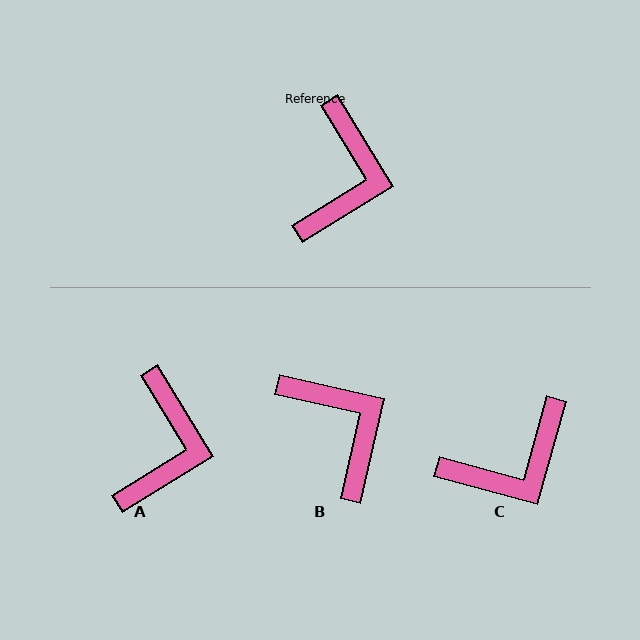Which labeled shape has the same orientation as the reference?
A.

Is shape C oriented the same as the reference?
No, it is off by about 47 degrees.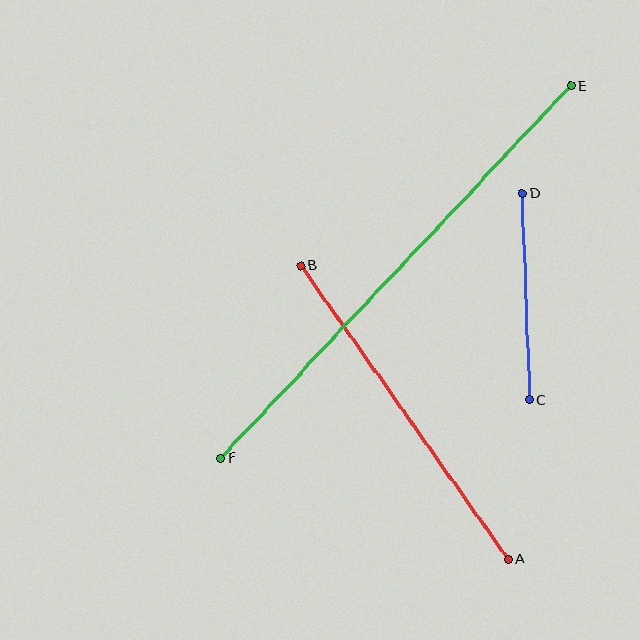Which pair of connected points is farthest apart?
Points E and F are farthest apart.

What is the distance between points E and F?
The distance is approximately 511 pixels.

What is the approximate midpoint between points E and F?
The midpoint is at approximately (396, 272) pixels.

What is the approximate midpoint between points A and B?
The midpoint is at approximately (404, 412) pixels.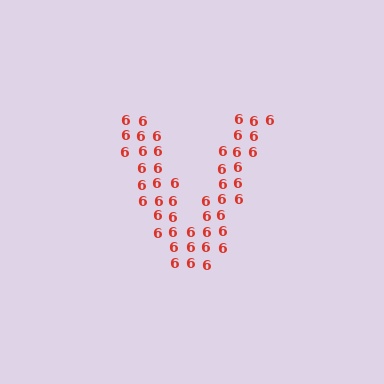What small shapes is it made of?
It is made of small digit 6's.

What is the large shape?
The large shape is the letter V.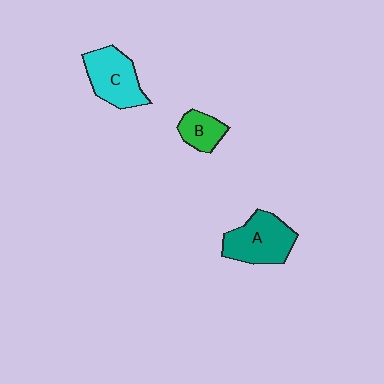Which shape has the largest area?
Shape A (teal).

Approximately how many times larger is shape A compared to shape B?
Approximately 1.9 times.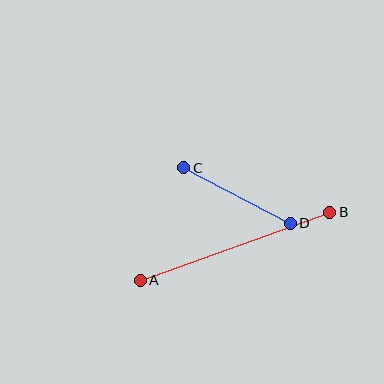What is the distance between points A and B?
The distance is approximately 201 pixels.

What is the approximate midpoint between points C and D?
The midpoint is at approximately (237, 195) pixels.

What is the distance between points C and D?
The distance is approximately 120 pixels.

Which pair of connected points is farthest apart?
Points A and B are farthest apart.